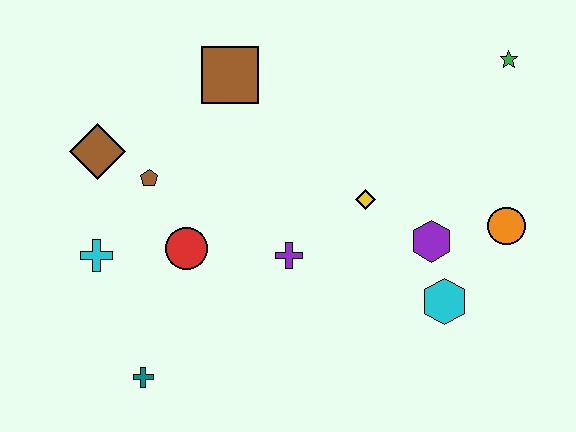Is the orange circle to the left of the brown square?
No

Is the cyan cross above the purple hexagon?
No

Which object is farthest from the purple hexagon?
The brown diamond is farthest from the purple hexagon.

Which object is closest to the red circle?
The brown pentagon is closest to the red circle.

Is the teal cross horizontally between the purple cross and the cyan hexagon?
No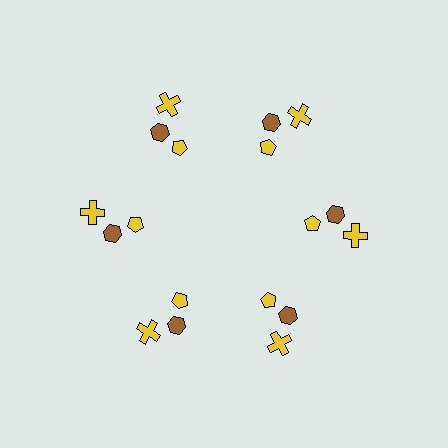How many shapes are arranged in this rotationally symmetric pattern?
There are 18 shapes, arranged in 6 groups of 3.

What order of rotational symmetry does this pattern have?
This pattern has 6-fold rotational symmetry.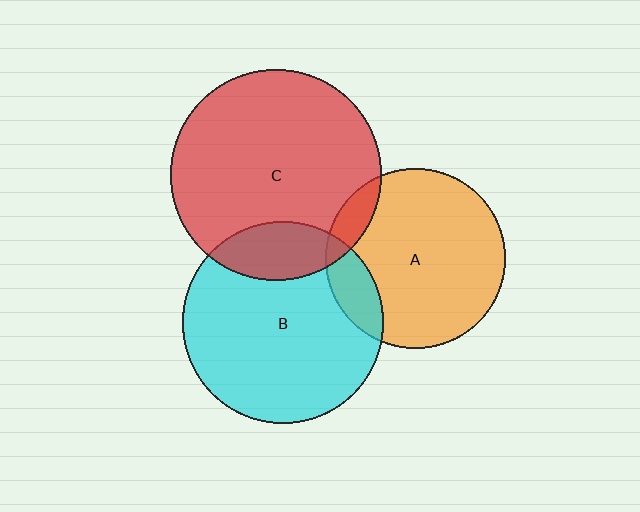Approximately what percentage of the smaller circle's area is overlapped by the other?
Approximately 20%.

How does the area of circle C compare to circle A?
Approximately 1.4 times.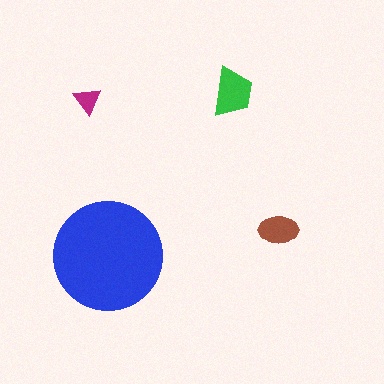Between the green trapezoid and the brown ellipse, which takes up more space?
The green trapezoid.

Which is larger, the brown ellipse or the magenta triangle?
The brown ellipse.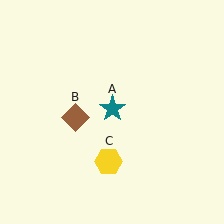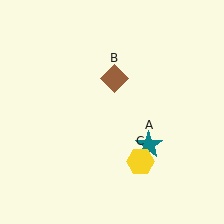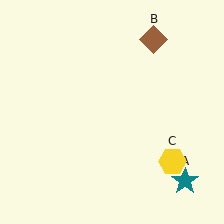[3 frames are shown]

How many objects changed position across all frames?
3 objects changed position: teal star (object A), brown diamond (object B), yellow hexagon (object C).